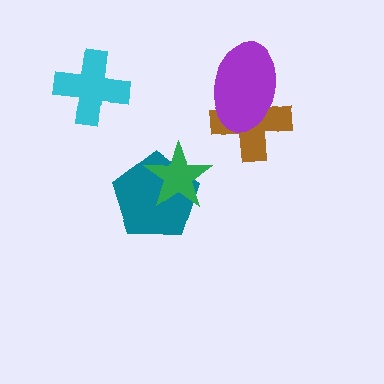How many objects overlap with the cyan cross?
0 objects overlap with the cyan cross.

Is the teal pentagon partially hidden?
Yes, it is partially covered by another shape.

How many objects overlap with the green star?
1 object overlaps with the green star.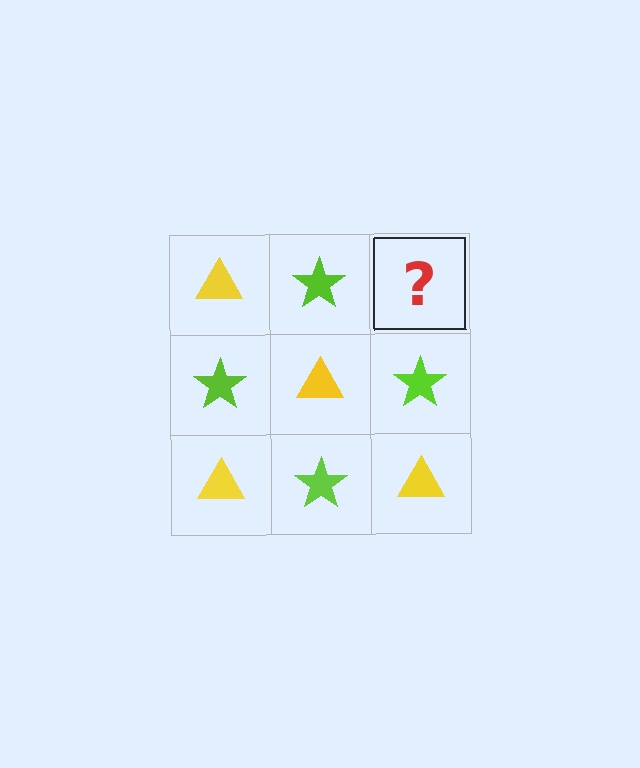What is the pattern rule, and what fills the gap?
The rule is that it alternates yellow triangle and lime star in a checkerboard pattern. The gap should be filled with a yellow triangle.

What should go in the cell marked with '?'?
The missing cell should contain a yellow triangle.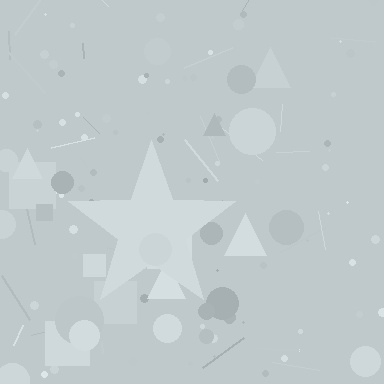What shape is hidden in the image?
A star is hidden in the image.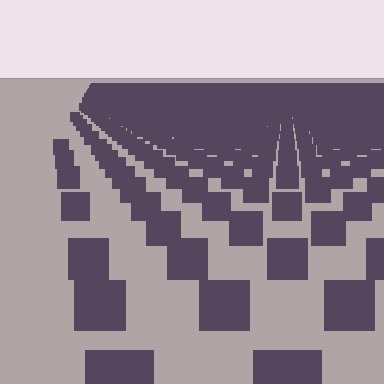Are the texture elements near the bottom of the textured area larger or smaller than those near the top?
Larger. Near the bottom, elements are closer to the viewer and appear at a bigger on-screen size.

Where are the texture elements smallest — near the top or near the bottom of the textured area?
Near the top.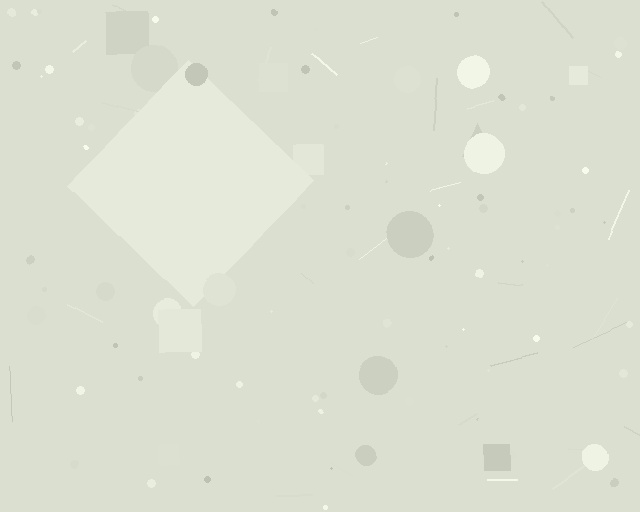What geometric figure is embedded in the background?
A diamond is embedded in the background.